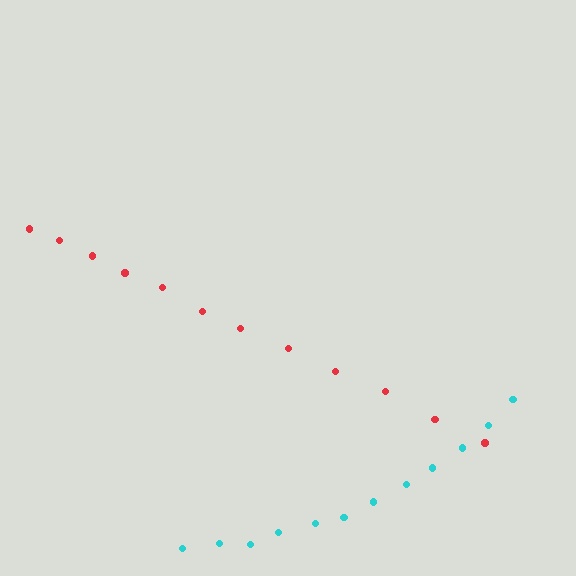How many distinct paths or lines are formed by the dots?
There are 2 distinct paths.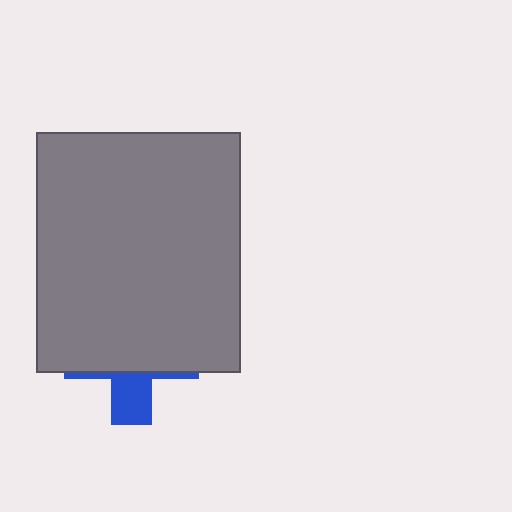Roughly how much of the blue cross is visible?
A small part of it is visible (roughly 28%).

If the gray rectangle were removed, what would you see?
You would see the complete blue cross.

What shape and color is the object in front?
The object in front is a gray rectangle.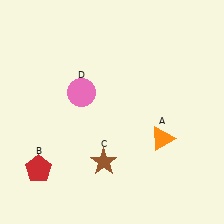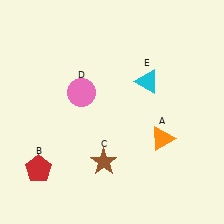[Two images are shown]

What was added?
A cyan triangle (E) was added in Image 2.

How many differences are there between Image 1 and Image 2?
There is 1 difference between the two images.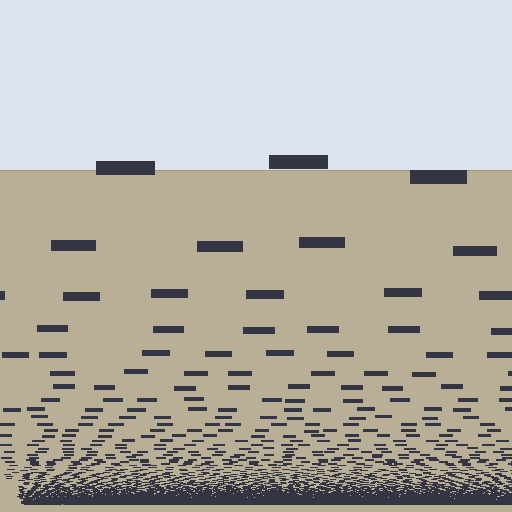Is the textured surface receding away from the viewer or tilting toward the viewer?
The surface appears to tilt toward the viewer. Texture elements get larger and sparser toward the top.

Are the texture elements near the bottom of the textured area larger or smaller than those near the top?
Smaller. The gradient is inverted — elements near the bottom are smaller and denser.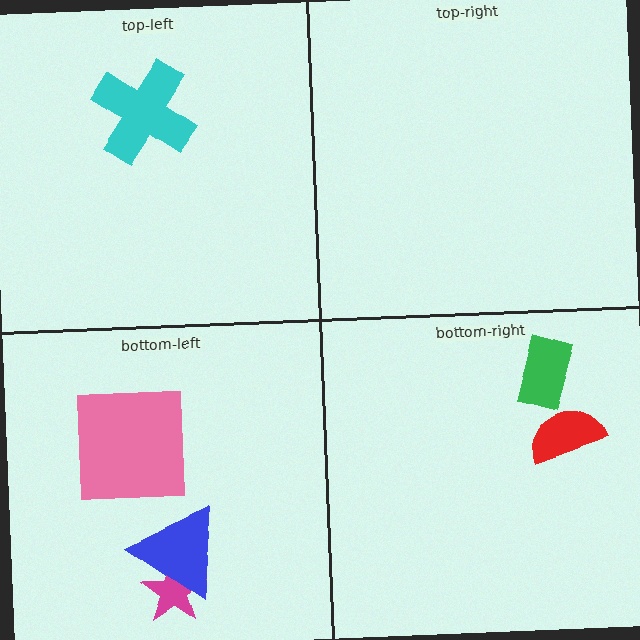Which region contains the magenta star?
The bottom-left region.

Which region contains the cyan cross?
The top-left region.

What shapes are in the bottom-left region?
The magenta star, the pink square, the blue triangle.